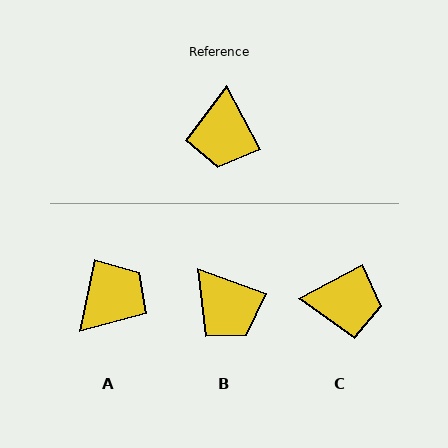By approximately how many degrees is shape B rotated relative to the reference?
Approximately 43 degrees counter-clockwise.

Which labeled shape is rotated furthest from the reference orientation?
A, about 141 degrees away.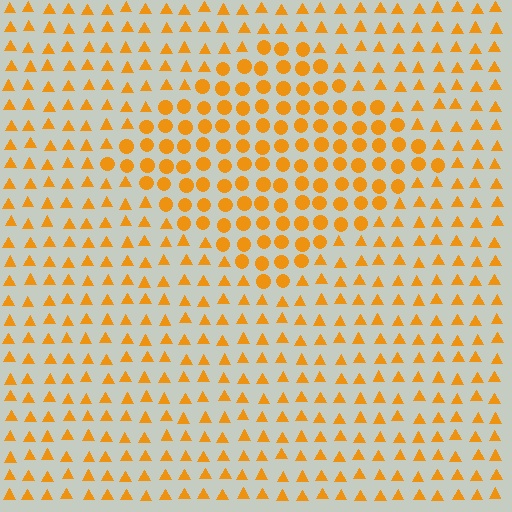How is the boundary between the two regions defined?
The boundary is defined by a change in element shape: circles inside vs. triangles outside. All elements share the same color and spacing.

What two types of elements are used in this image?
The image uses circles inside the diamond region and triangles outside it.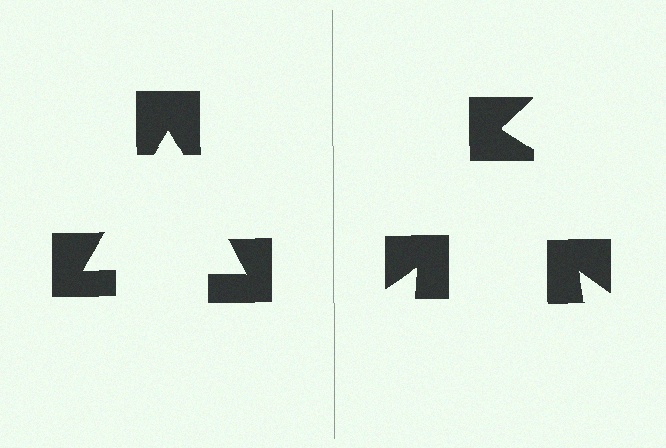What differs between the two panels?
The notched squares are positioned identically on both sides; only the wedge orientations differ. On the left they align to a triangle; on the right they are misaligned.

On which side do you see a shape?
An illusory triangle appears on the left side. On the right side the wedge cuts are rotated, so no coherent shape forms.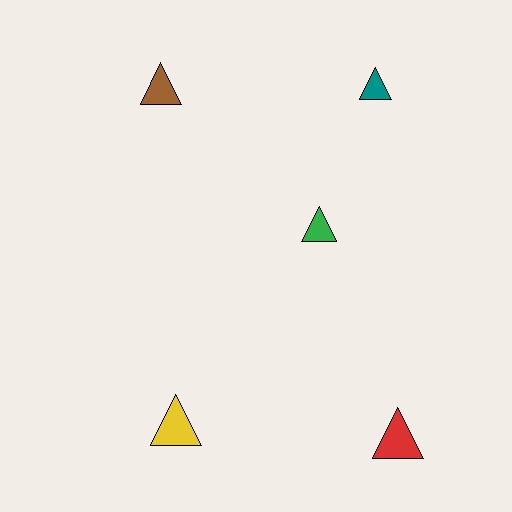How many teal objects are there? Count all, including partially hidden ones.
There is 1 teal object.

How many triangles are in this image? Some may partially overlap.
There are 5 triangles.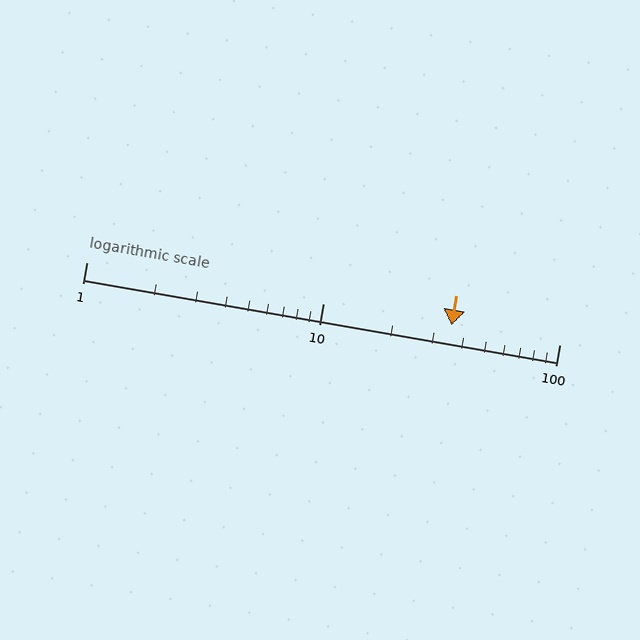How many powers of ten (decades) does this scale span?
The scale spans 2 decades, from 1 to 100.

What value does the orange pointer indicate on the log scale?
The pointer indicates approximately 35.